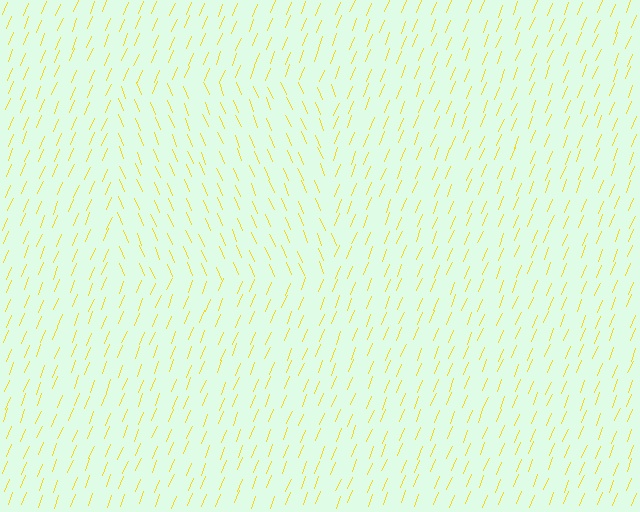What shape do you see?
I see a rectangle.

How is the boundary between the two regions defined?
The boundary is defined purely by a change in line orientation (approximately 45 degrees difference). All lines are the same color and thickness.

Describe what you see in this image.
The image is filled with small yellow line segments. A rectangle region in the image has lines oriented differently from the surrounding lines, creating a visible texture boundary.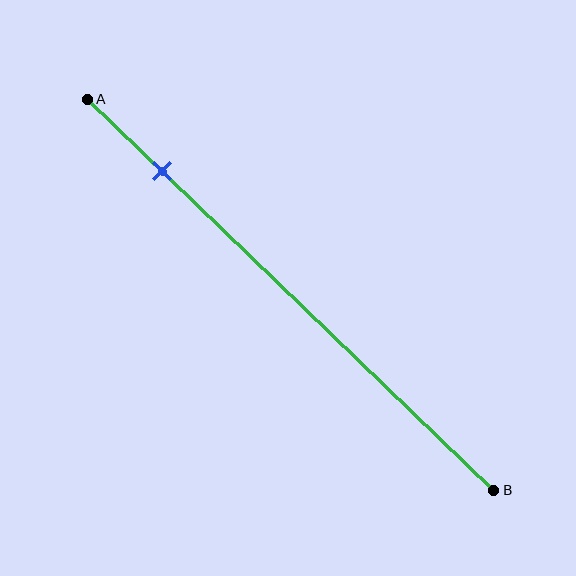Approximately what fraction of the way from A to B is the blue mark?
The blue mark is approximately 20% of the way from A to B.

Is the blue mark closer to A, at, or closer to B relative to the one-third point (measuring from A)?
The blue mark is closer to point A than the one-third point of segment AB.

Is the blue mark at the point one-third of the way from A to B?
No, the mark is at about 20% from A, not at the 33% one-third point.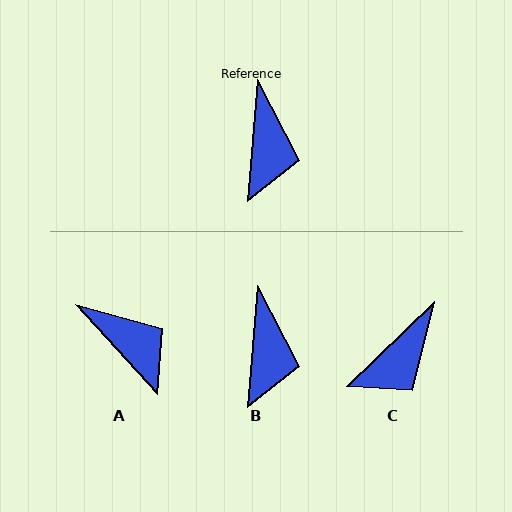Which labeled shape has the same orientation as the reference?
B.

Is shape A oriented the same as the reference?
No, it is off by about 47 degrees.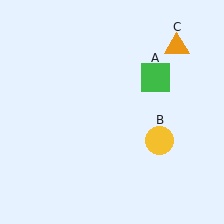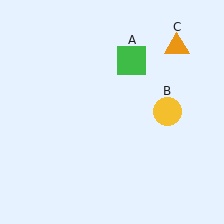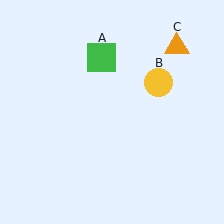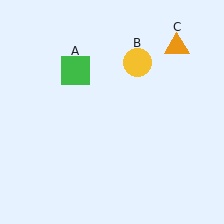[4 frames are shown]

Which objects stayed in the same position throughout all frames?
Orange triangle (object C) remained stationary.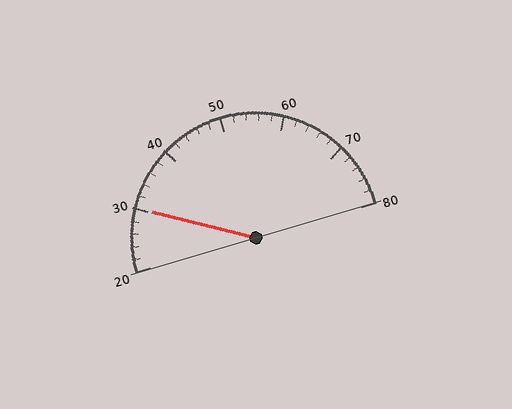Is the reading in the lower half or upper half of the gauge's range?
The reading is in the lower half of the range (20 to 80).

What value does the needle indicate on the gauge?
The needle indicates approximately 30.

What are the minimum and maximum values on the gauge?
The gauge ranges from 20 to 80.